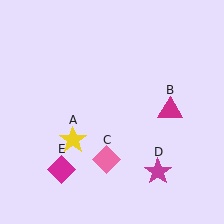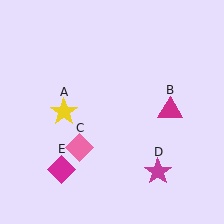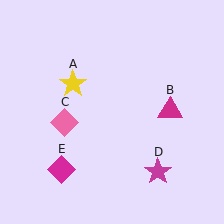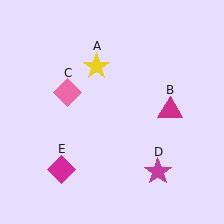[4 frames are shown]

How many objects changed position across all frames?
2 objects changed position: yellow star (object A), pink diamond (object C).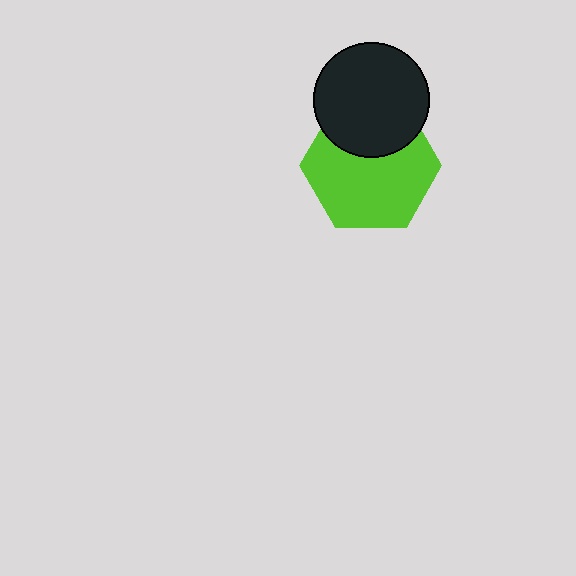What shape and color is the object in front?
The object in front is a black circle.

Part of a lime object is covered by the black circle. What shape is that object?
It is a hexagon.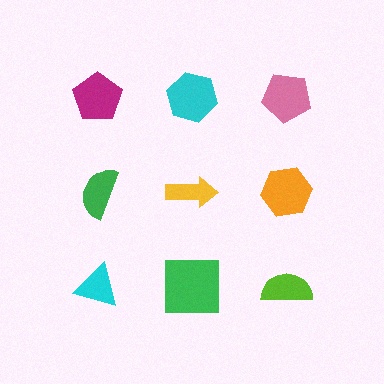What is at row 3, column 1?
A cyan triangle.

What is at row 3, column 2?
A green square.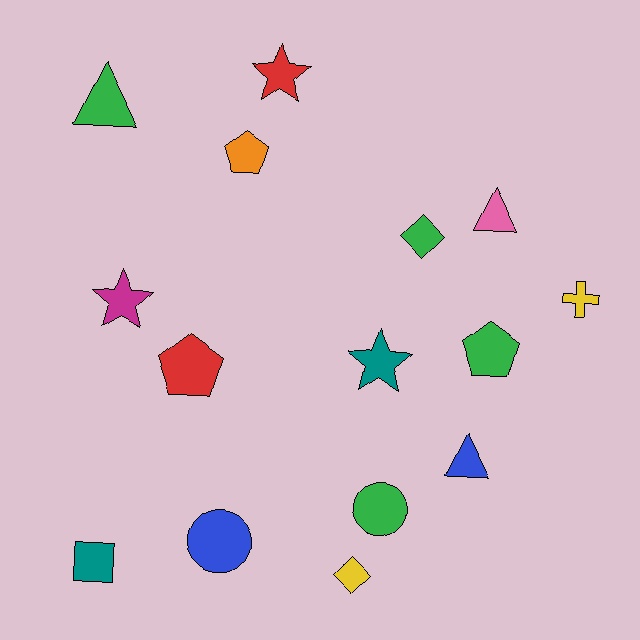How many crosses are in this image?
There is 1 cross.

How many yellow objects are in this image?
There are 2 yellow objects.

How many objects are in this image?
There are 15 objects.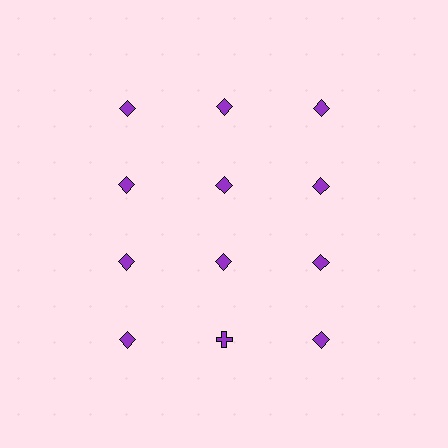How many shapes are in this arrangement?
There are 12 shapes arranged in a grid pattern.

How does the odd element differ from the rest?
It has a different shape: cross instead of diamond.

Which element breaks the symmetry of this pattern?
The purple cross in the fourth row, second from left column breaks the symmetry. All other shapes are purple diamonds.